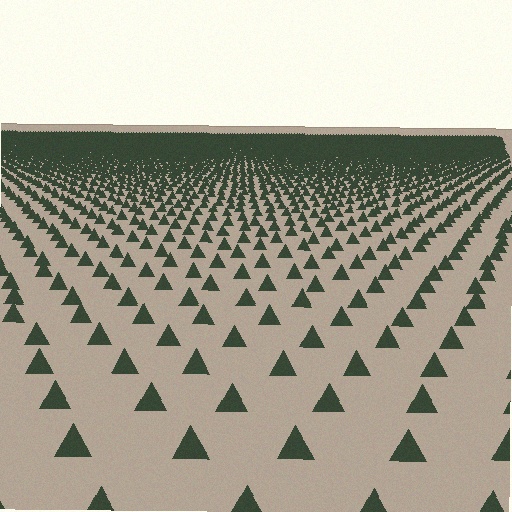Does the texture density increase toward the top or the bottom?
Density increases toward the top.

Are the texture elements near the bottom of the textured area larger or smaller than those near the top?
Larger. Near the bottom, elements are closer to the viewer and appear at a bigger on-screen size.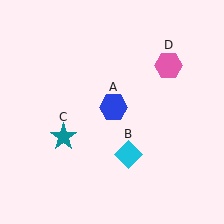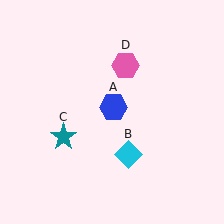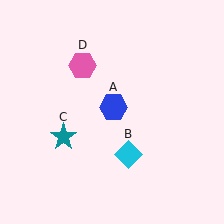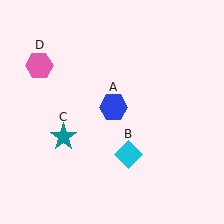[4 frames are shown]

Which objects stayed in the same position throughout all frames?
Blue hexagon (object A) and cyan diamond (object B) and teal star (object C) remained stationary.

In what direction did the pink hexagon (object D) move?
The pink hexagon (object D) moved left.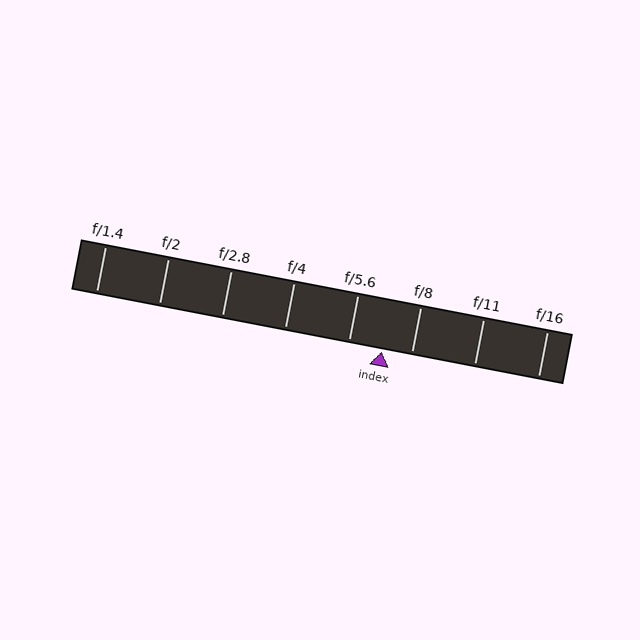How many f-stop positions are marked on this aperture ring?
There are 8 f-stop positions marked.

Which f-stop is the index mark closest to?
The index mark is closest to f/8.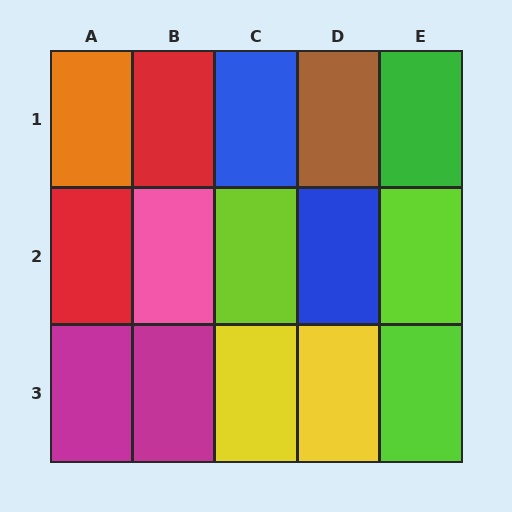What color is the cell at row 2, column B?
Pink.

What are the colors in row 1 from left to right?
Orange, red, blue, brown, green.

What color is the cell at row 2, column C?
Lime.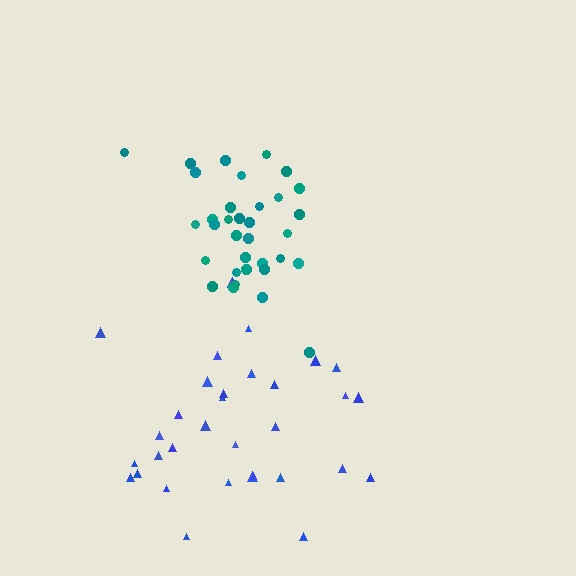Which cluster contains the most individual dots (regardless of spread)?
Teal (34).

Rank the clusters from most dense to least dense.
teal, blue.